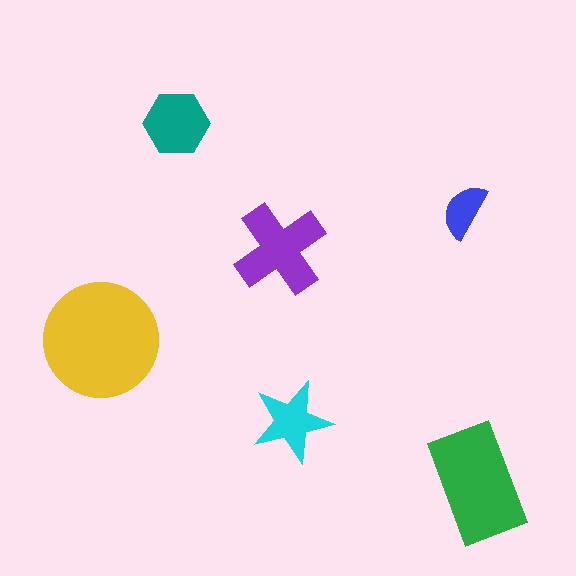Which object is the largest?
The yellow circle.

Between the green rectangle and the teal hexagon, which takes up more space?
The green rectangle.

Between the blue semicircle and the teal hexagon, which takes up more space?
The teal hexagon.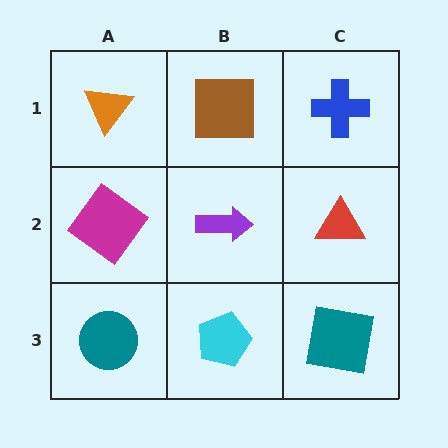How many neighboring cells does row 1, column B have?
3.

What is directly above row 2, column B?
A brown square.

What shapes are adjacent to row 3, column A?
A magenta diamond (row 2, column A), a cyan pentagon (row 3, column B).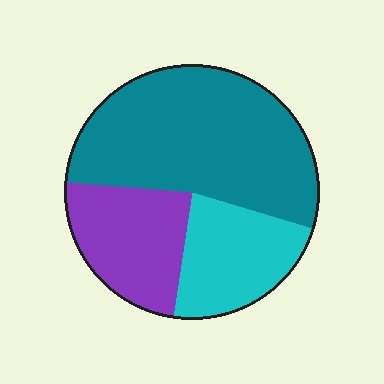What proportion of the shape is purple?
Purple covers 24% of the shape.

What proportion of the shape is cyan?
Cyan takes up about one quarter (1/4) of the shape.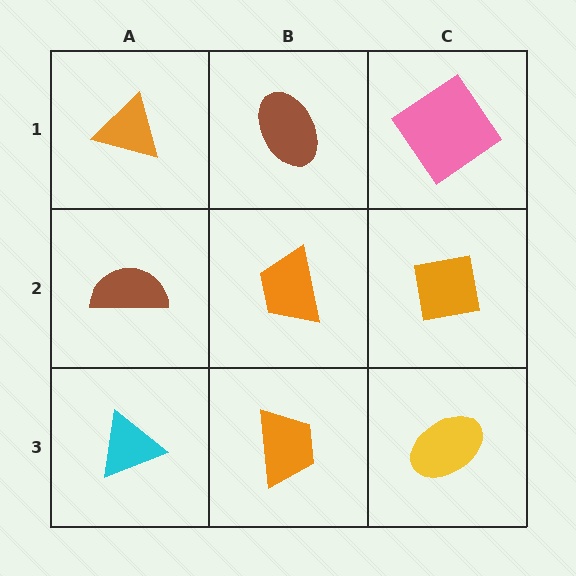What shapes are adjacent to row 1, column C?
An orange square (row 2, column C), a brown ellipse (row 1, column B).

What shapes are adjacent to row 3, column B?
An orange trapezoid (row 2, column B), a cyan triangle (row 3, column A), a yellow ellipse (row 3, column C).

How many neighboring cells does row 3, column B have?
3.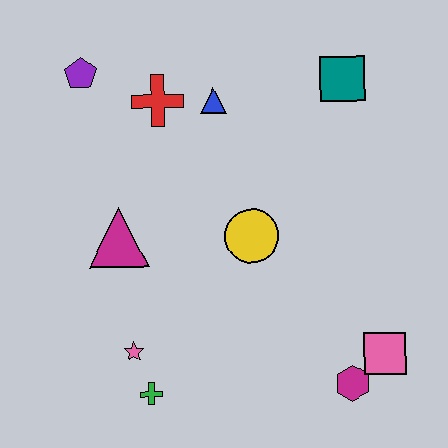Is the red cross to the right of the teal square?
No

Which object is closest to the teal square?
The blue triangle is closest to the teal square.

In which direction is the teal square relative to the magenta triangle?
The teal square is to the right of the magenta triangle.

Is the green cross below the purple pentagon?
Yes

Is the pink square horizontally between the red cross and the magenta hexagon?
No